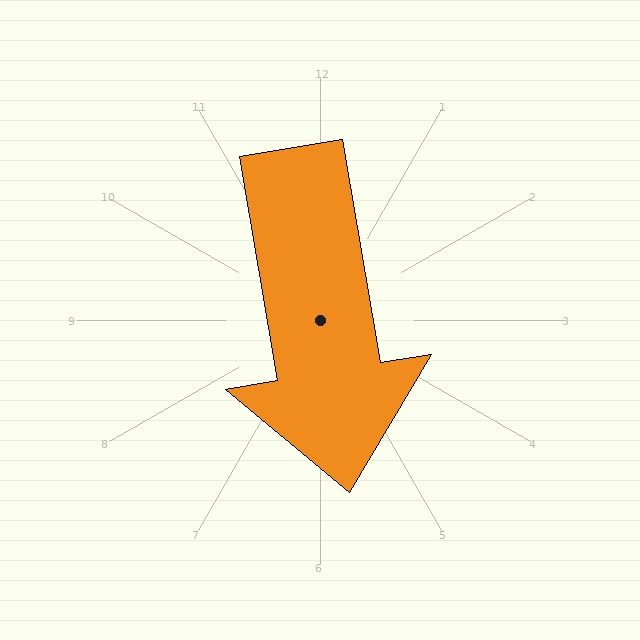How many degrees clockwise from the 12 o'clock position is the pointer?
Approximately 170 degrees.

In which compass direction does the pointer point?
South.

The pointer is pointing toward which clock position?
Roughly 6 o'clock.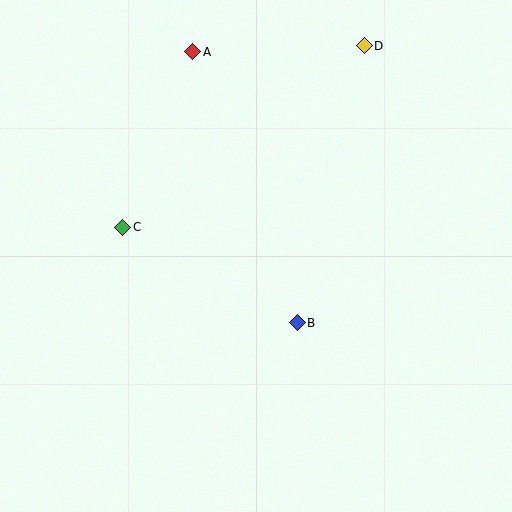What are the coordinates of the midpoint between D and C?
The midpoint between D and C is at (243, 137).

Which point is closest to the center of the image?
Point B at (297, 323) is closest to the center.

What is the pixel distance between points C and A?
The distance between C and A is 189 pixels.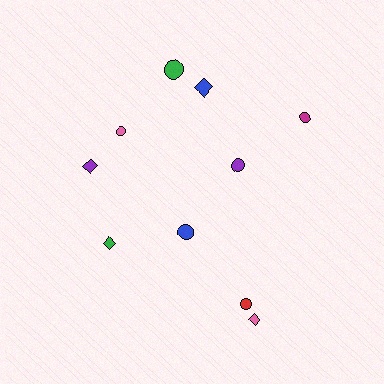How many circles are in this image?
There are 6 circles.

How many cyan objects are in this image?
There are no cyan objects.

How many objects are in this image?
There are 10 objects.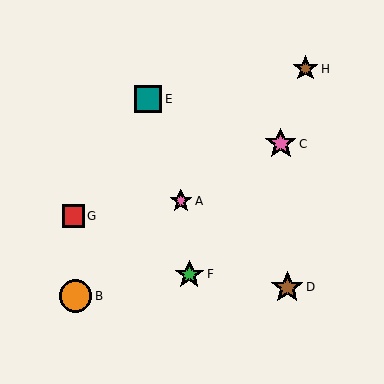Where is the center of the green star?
The center of the green star is at (189, 274).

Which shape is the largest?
The orange circle (labeled B) is the largest.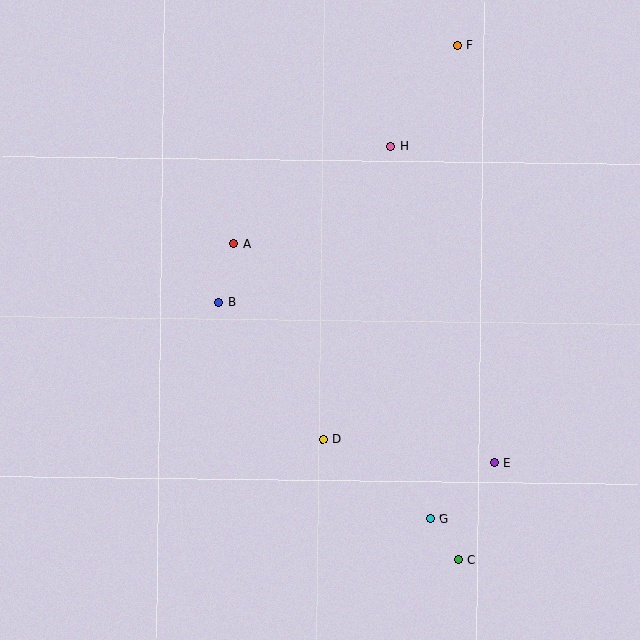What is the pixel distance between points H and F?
The distance between H and F is 121 pixels.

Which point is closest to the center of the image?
Point B at (219, 302) is closest to the center.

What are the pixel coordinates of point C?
Point C is at (458, 559).